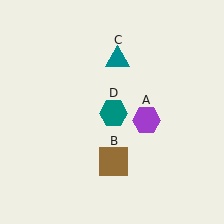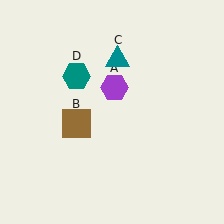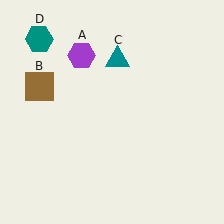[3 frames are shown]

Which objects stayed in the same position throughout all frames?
Teal triangle (object C) remained stationary.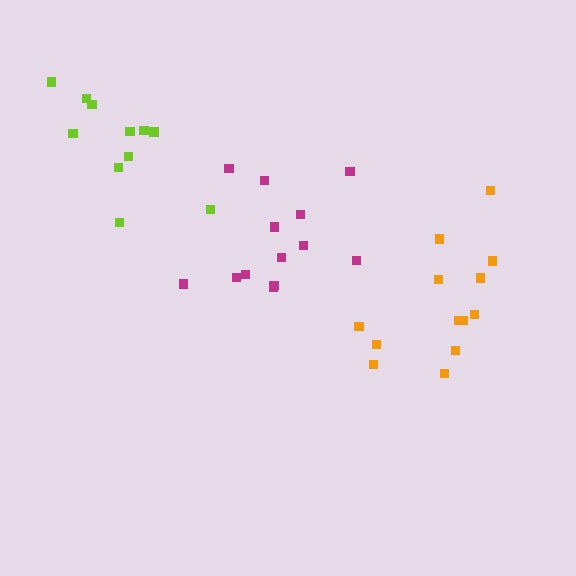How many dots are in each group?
Group 1: 13 dots, Group 2: 13 dots, Group 3: 11 dots (37 total).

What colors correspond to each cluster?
The clusters are colored: magenta, orange, lime.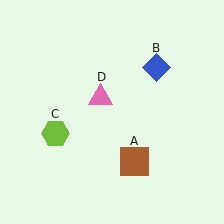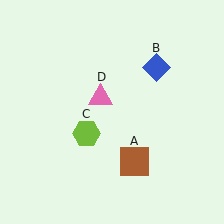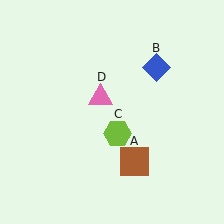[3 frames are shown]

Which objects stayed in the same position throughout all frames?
Brown square (object A) and blue diamond (object B) and pink triangle (object D) remained stationary.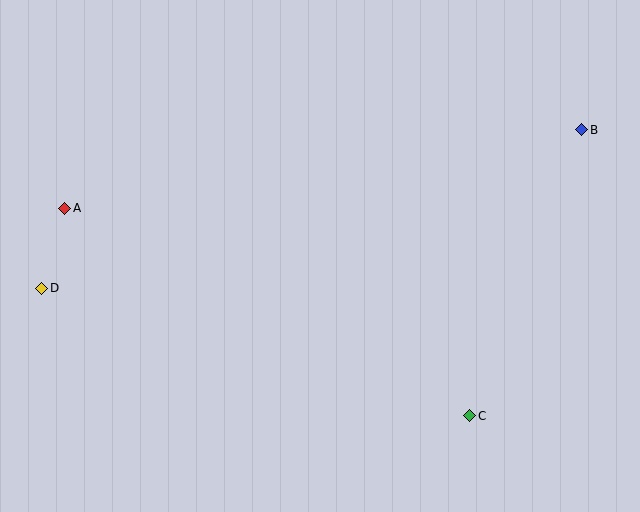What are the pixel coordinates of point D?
Point D is at (42, 288).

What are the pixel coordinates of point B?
Point B is at (582, 130).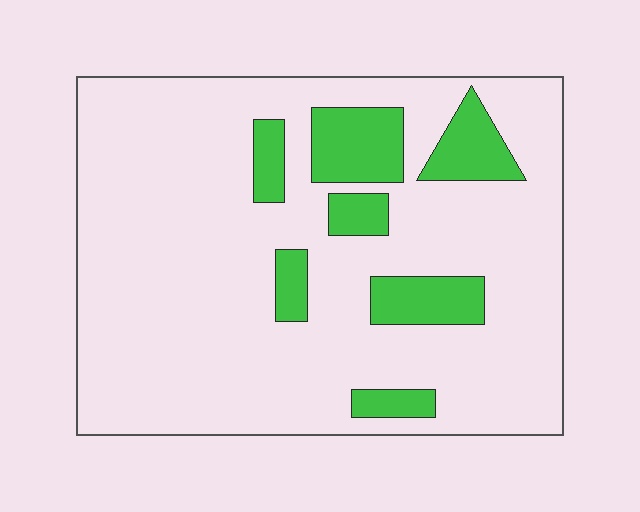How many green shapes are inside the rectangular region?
7.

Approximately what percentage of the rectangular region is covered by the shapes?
Approximately 15%.